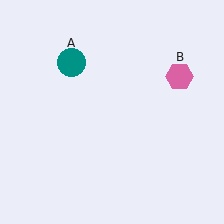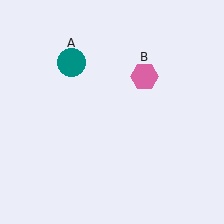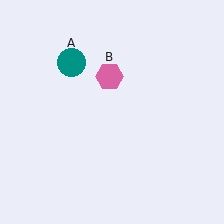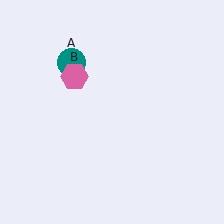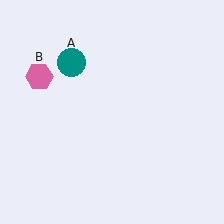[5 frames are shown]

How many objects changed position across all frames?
1 object changed position: pink hexagon (object B).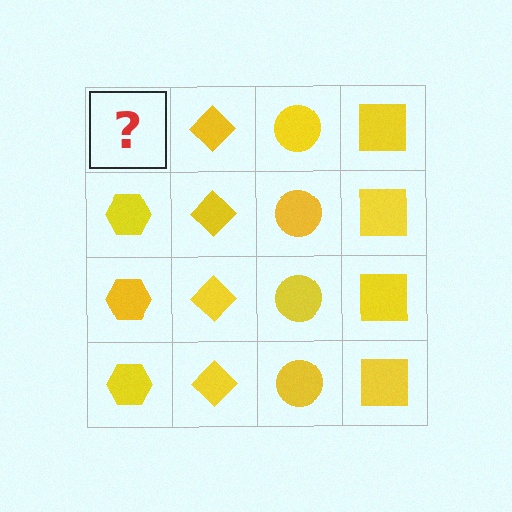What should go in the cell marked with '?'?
The missing cell should contain a yellow hexagon.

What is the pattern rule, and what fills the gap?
The rule is that each column has a consistent shape. The gap should be filled with a yellow hexagon.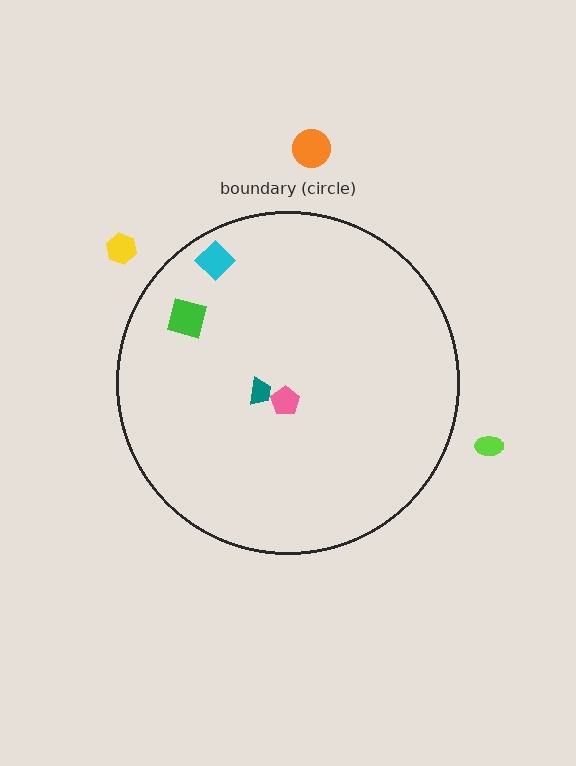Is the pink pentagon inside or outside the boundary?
Inside.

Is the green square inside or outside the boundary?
Inside.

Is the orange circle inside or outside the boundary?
Outside.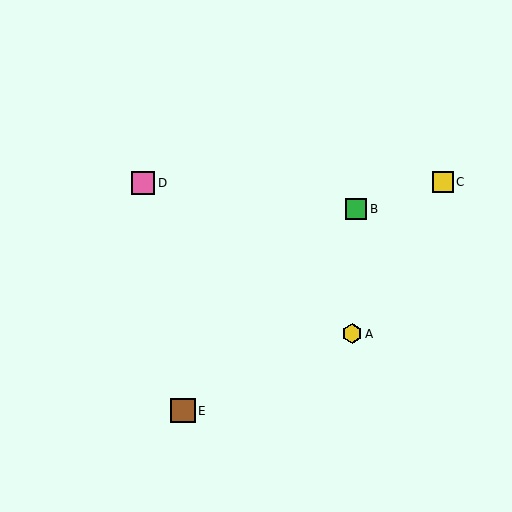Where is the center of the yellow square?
The center of the yellow square is at (443, 182).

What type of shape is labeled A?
Shape A is a yellow hexagon.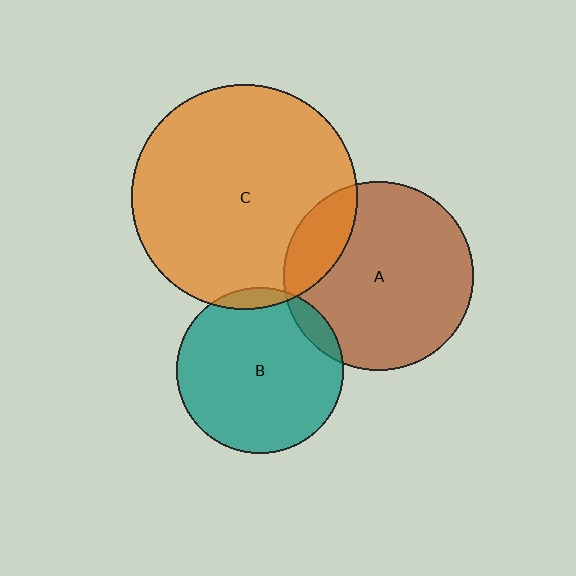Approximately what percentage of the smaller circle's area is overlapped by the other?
Approximately 15%.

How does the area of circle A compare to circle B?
Approximately 1.3 times.